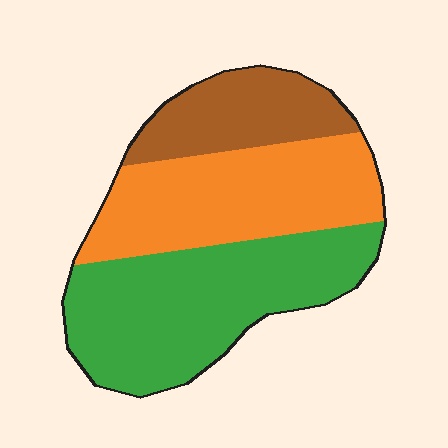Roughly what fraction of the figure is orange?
Orange takes up about three eighths (3/8) of the figure.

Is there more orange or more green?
Green.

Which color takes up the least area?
Brown, at roughly 20%.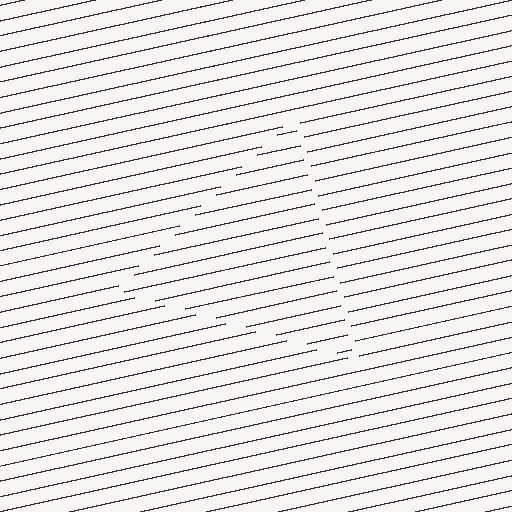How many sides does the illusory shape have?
3 sides — the line-ends trace a triangle.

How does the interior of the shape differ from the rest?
The interior of the shape contains the same grating, shifted by half a period — the contour is defined by the phase discontinuity where line-ends from the inner and outer gratings abut.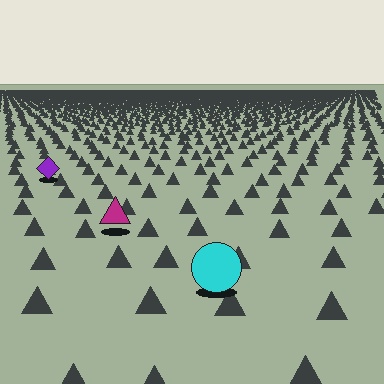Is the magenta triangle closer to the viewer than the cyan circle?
No. The cyan circle is closer — you can tell from the texture gradient: the ground texture is coarser near it.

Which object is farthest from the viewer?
The purple diamond is farthest from the viewer. It appears smaller and the ground texture around it is denser.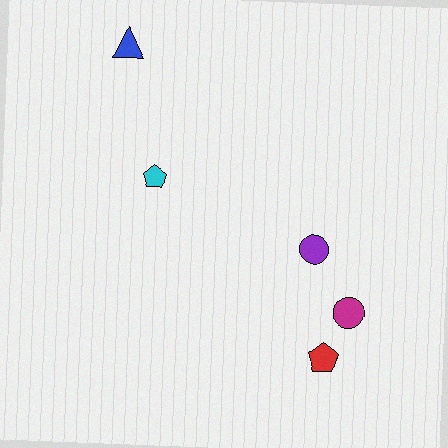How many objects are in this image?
There are 5 objects.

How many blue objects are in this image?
There is 1 blue object.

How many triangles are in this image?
There is 1 triangle.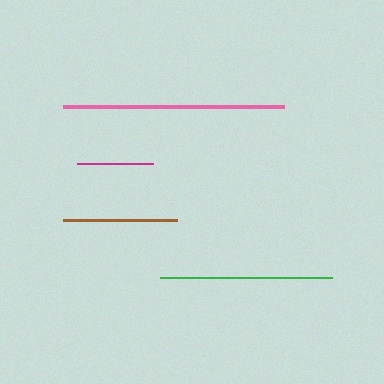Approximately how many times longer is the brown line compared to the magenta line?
The brown line is approximately 1.5 times the length of the magenta line.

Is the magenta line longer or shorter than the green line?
The green line is longer than the magenta line.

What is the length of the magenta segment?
The magenta segment is approximately 76 pixels long.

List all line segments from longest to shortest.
From longest to shortest: pink, green, brown, magenta.